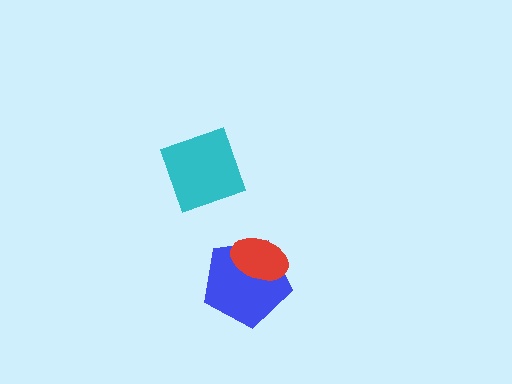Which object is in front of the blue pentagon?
The red ellipse is in front of the blue pentagon.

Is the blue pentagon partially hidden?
Yes, it is partially covered by another shape.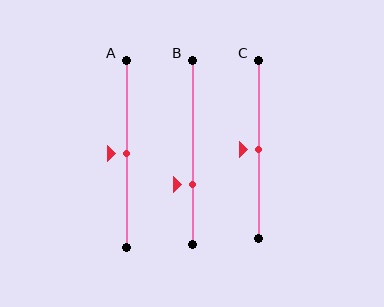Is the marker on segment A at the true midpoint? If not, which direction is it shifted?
Yes, the marker on segment A is at the true midpoint.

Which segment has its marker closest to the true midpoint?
Segment A has its marker closest to the true midpoint.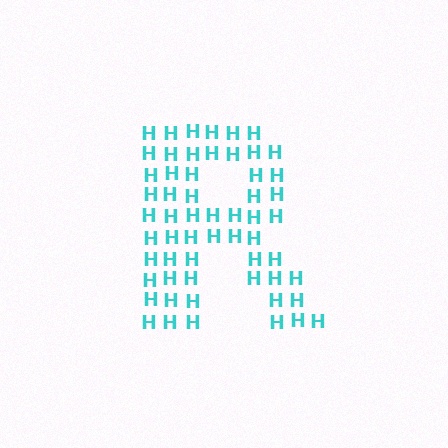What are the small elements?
The small elements are letter H's.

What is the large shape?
The large shape is the letter R.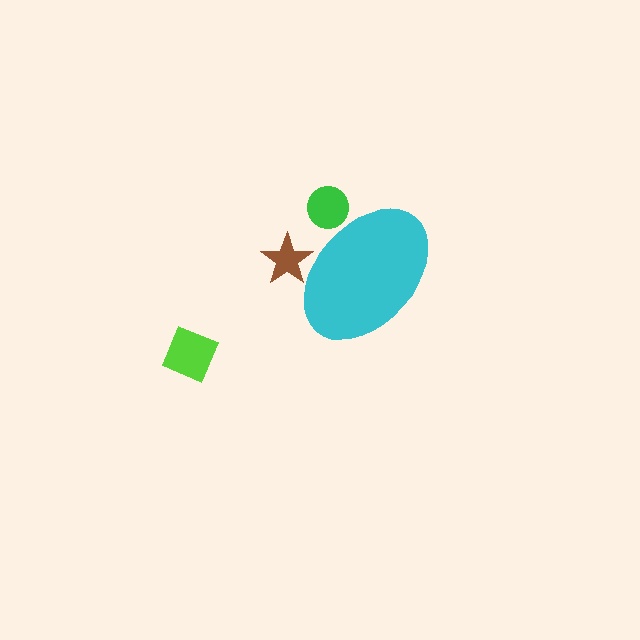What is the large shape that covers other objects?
A cyan ellipse.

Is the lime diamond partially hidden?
No, the lime diamond is fully visible.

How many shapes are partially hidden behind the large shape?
2 shapes are partially hidden.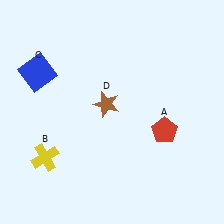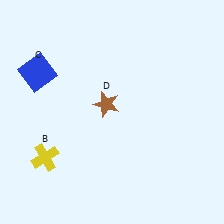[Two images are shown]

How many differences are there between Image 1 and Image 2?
There is 1 difference between the two images.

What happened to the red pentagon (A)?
The red pentagon (A) was removed in Image 2. It was in the bottom-right area of Image 1.